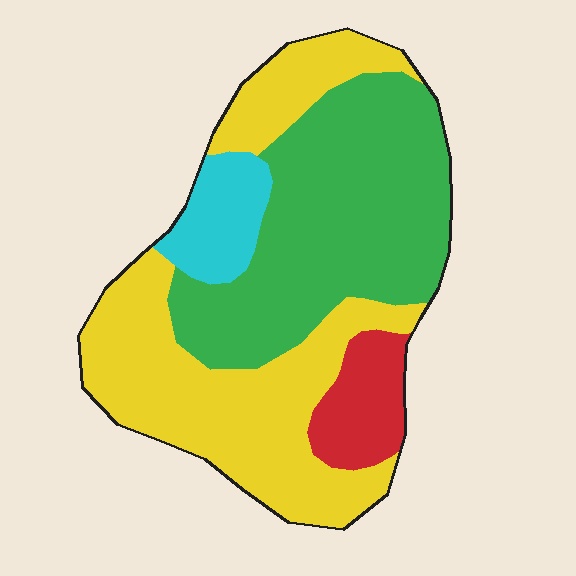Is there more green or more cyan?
Green.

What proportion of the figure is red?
Red takes up about one tenth (1/10) of the figure.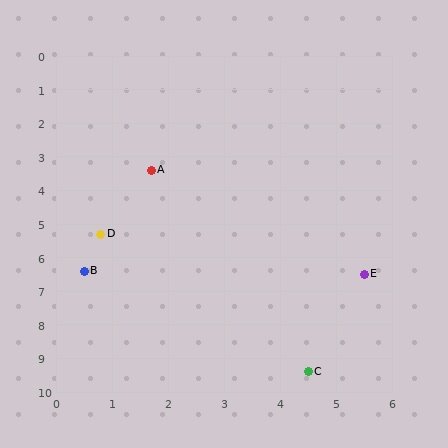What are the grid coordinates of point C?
Point C is at approximately (4.5, 9.4).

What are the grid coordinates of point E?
Point E is at approximately (5.5, 6.5).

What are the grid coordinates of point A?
Point A is at approximately (1.7, 3.4).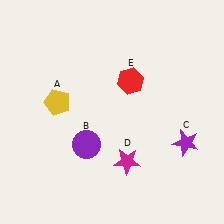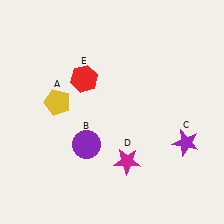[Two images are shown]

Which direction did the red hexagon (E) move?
The red hexagon (E) moved left.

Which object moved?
The red hexagon (E) moved left.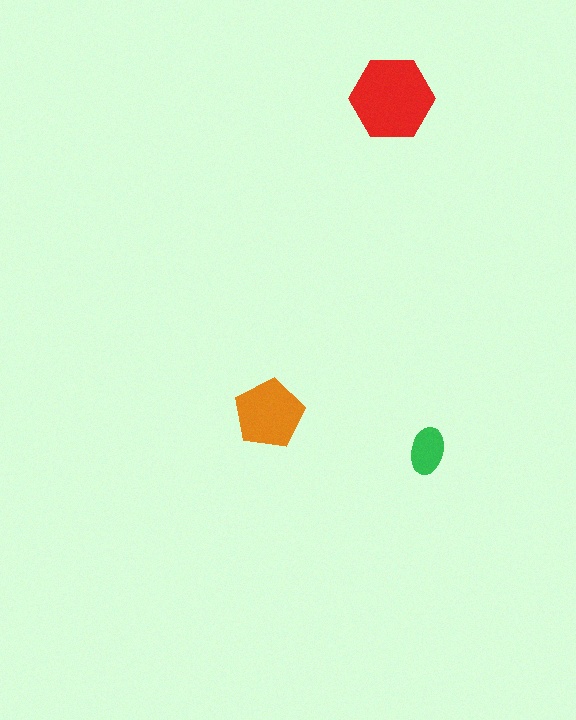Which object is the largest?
The red hexagon.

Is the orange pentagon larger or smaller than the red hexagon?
Smaller.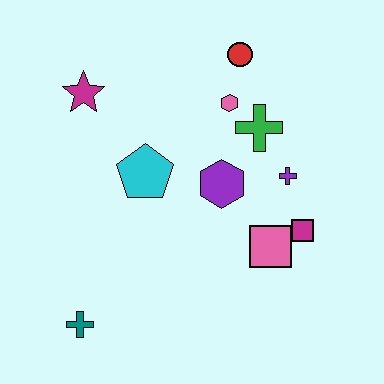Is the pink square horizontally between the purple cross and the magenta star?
Yes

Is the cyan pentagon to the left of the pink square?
Yes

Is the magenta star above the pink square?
Yes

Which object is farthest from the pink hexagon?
The teal cross is farthest from the pink hexagon.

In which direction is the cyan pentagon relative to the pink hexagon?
The cyan pentagon is to the left of the pink hexagon.